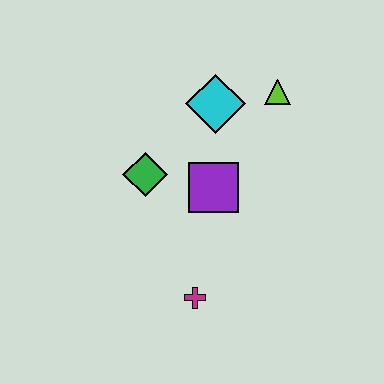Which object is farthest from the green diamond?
The lime triangle is farthest from the green diamond.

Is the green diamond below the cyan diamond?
Yes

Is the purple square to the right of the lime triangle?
No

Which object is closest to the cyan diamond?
The lime triangle is closest to the cyan diamond.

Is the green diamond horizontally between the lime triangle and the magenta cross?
No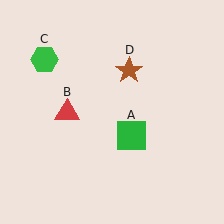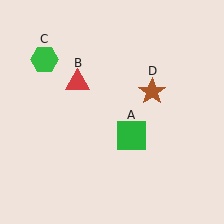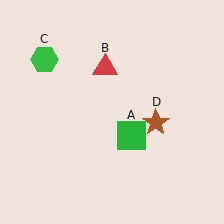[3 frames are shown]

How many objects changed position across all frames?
2 objects changed position: red triangle (object B), brown star (object D).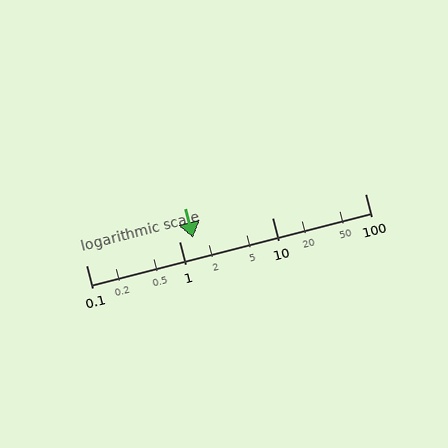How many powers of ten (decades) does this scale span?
The scale spans 3 decades, from 0.1 to 100.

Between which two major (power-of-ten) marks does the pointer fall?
The pointer is between 1 and 10.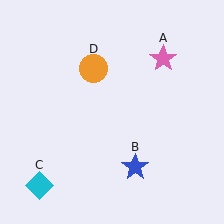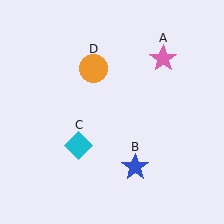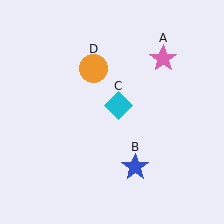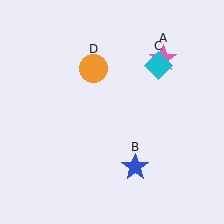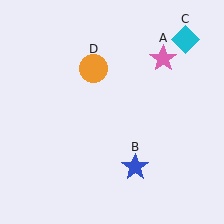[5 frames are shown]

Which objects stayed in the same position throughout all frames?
Pink star (object A) and blue star (object B) and orange circle (object D) remained stationary.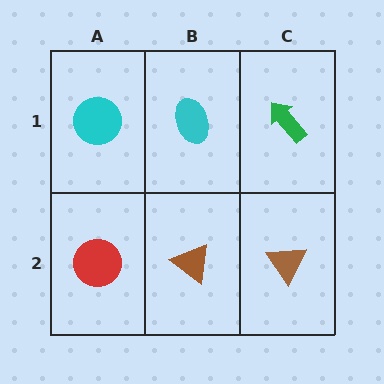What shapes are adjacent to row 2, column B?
A cyan ellipse (row 1, column B), a red circle (row 2, column A), a brown triangle (row 2, column C).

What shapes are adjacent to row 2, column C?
A green arrow (row 1, column C), a brown triangle (row 2, column B).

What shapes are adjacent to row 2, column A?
A cyan circle (row 1, column A), a brown triangle (row 2, column B).